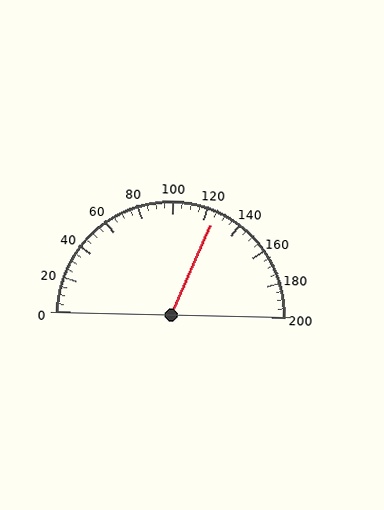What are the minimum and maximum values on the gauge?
The gauge ranges from 0 to 200.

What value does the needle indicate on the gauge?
The needle indicates approximately 125.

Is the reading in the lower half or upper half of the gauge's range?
The reading is in the upper half of the range (0 to 200).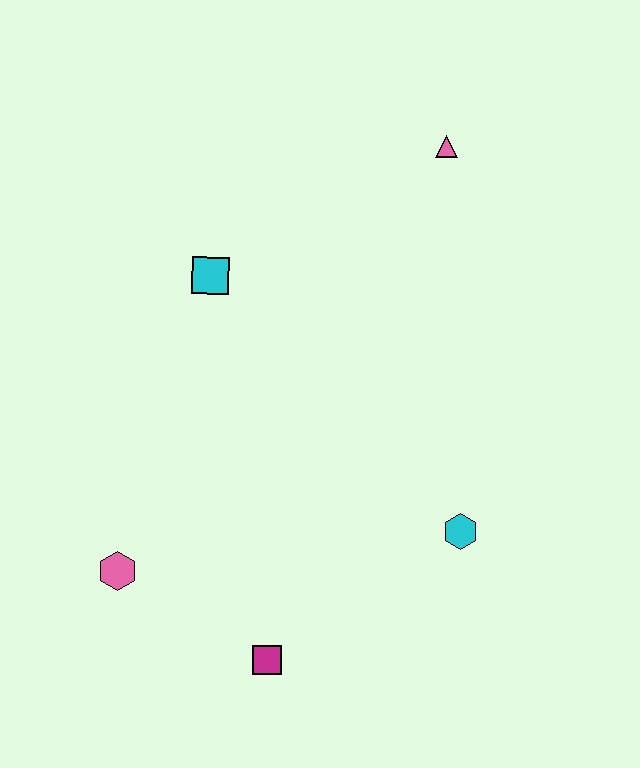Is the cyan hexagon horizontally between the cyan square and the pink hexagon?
No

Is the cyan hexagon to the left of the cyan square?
No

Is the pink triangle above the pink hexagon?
Yes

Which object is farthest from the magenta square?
The pink triangle is farthest from the magenta square.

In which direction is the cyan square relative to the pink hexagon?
The cyan square is above the pink hexagon.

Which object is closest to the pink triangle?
The cyan square is closest to the pink triangle.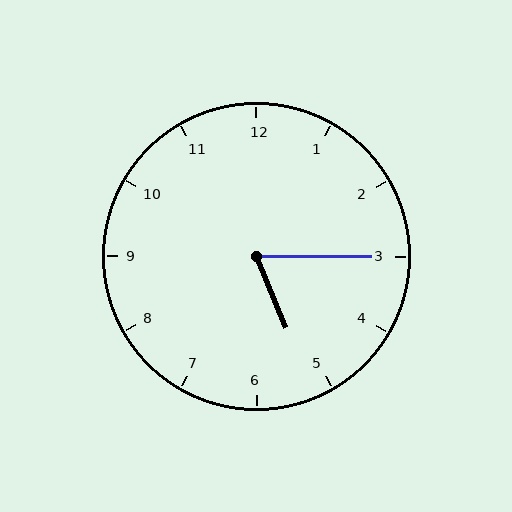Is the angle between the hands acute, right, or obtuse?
It is acute.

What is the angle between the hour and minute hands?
Approximately 68 degrees.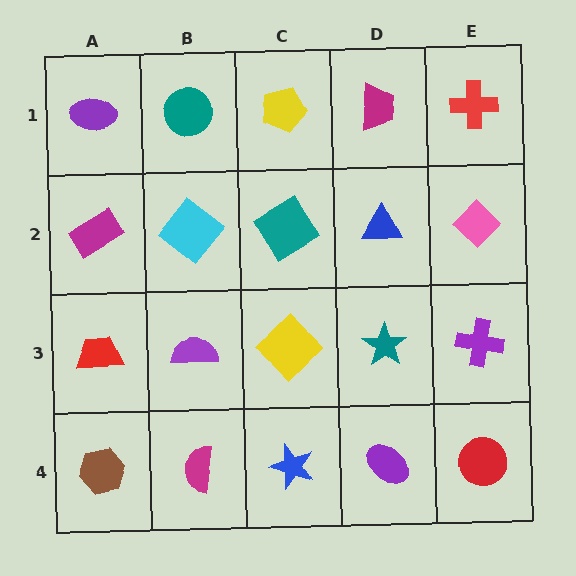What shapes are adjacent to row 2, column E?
A red cross (row 1, column E), a purple cross (row 3, column E), a blue triangle (row 2, column D).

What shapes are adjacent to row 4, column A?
A red trapezoid (row 3, column A), a magenta semicircle (row 4, column B).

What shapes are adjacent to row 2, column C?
A yellow pentagon (row 1, column C), a yellow diamond (row 3, column C), a cyan diamond (row 2, column B), a blue triangle (row 2, column D).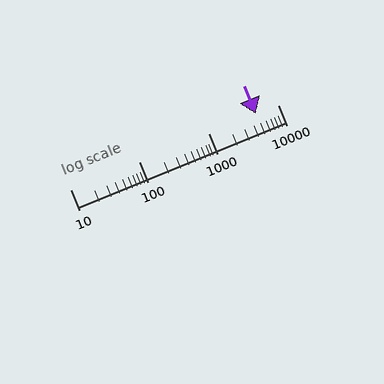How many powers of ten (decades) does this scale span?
The scale spans 3 decades, from 10 to 10000.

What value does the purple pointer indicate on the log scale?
The pointer indicates approximately 4900.